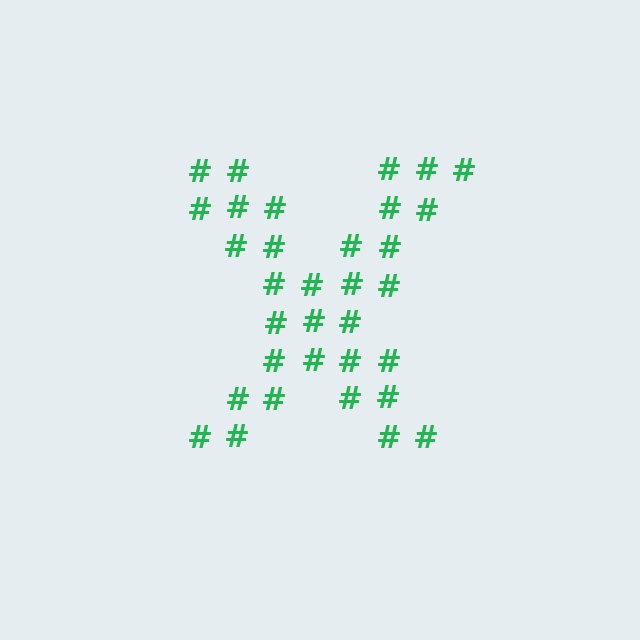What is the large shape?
The large shape is the letter X.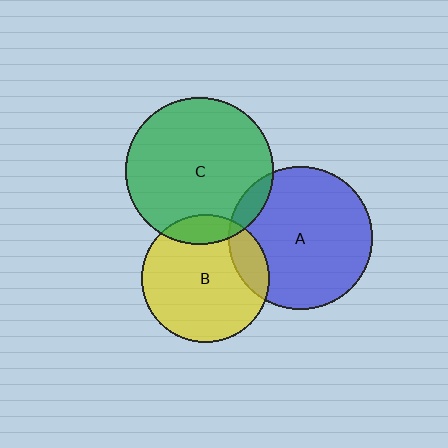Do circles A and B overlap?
Yes.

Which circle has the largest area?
Circle C (green).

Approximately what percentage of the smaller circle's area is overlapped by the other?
Approximately 15%.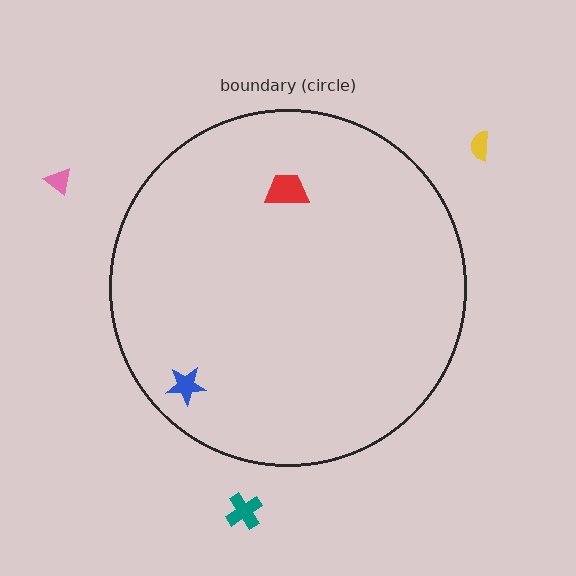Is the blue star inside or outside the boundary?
Inside.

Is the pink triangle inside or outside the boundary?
Outside.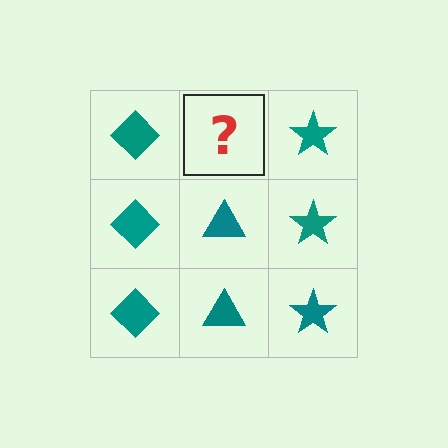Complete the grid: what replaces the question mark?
The question mark should be replaced with a teal triangle.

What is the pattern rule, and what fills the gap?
The rule is that each column has a consistent shape. The gap should be filled with a teal triangle.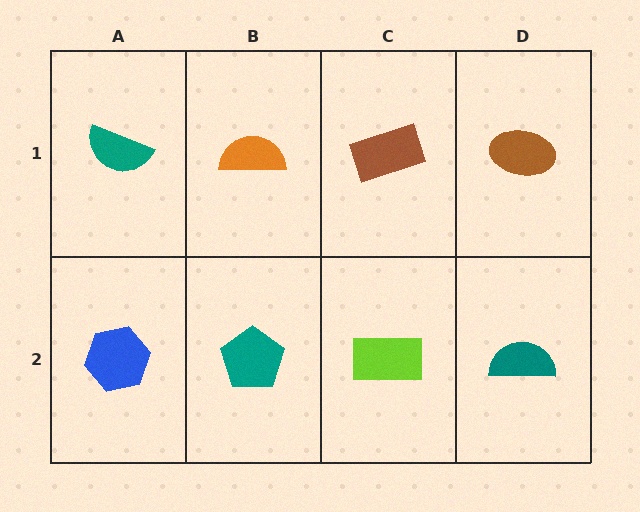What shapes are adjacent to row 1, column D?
A teal semicircle (row 2, column D), a brown rectangle (row 1, column C).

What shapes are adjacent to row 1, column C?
A lime rectangle (row 2, column C), an orange semicircle (row 1, column B), a brown ellipse (row 1, column D).